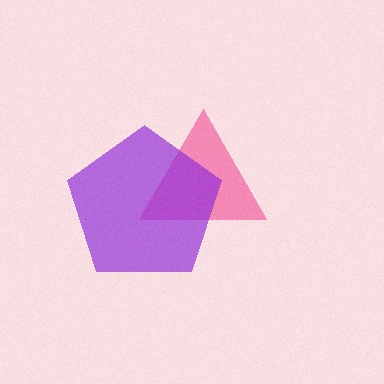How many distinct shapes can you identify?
There are 2 distinct shapes: a pink triangle, a purple pentagon.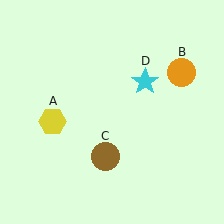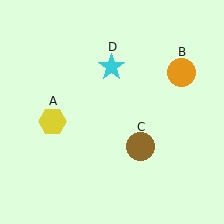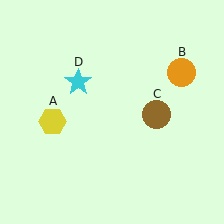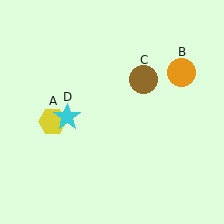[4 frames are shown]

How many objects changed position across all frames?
2 objects changed position: brown circle (object C), cyan star (object D).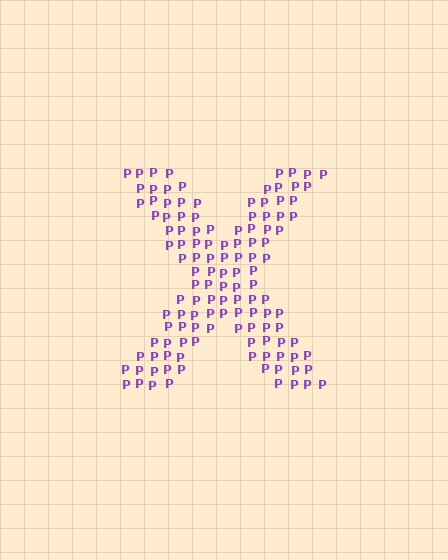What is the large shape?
The large shape is the letter X.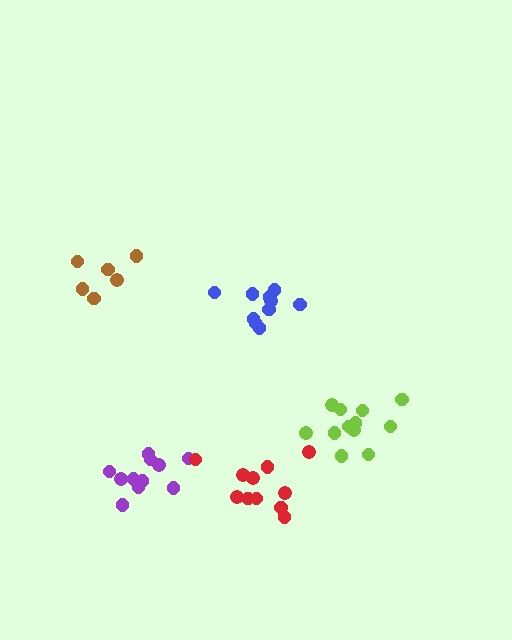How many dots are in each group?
Group 1: 11 dots, Group 2: 10 dots, Group 3: 6 dots, Group 4: 11 dots, Group 5: 12 dots (50 total).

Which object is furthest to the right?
The lime cluster is rightmost.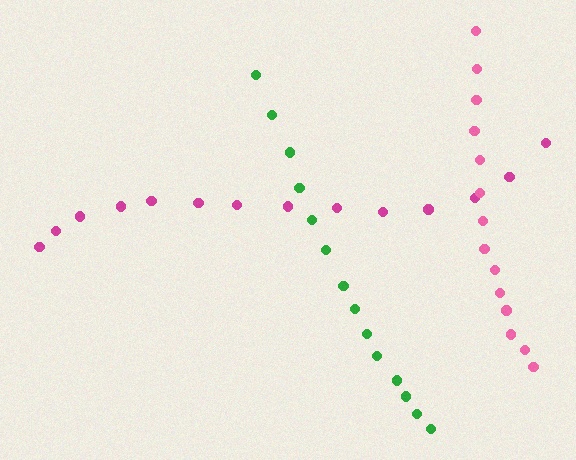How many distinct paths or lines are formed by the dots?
There are 3 distinct paths.